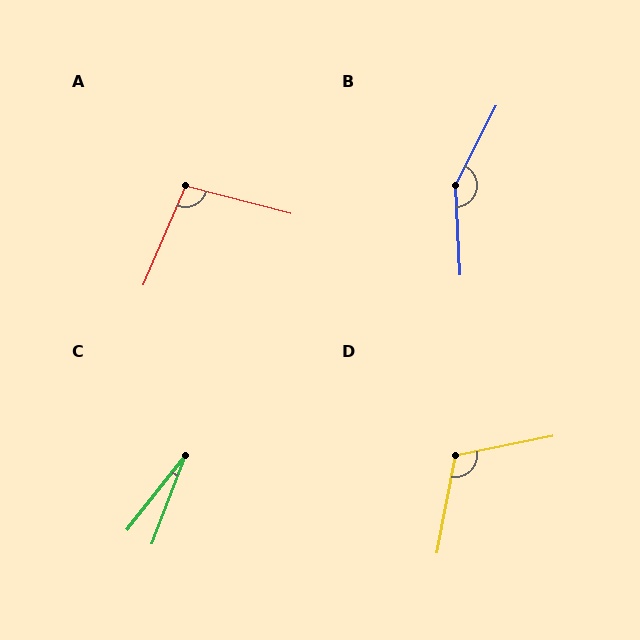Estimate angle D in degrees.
Approximately 112 degrees.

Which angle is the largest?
B, at approximately 150 degrees.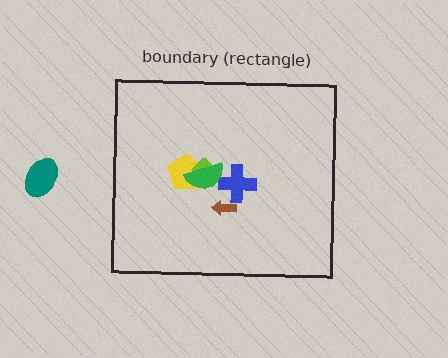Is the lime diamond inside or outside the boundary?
Inside.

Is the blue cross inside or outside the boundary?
Inside.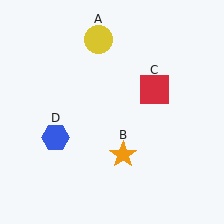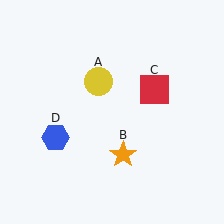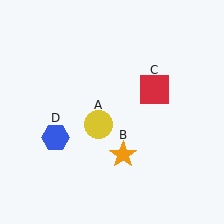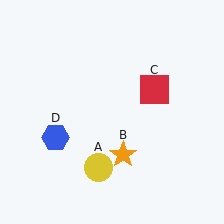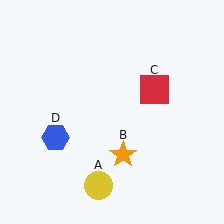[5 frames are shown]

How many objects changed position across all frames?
1 object changed position: yellow circle (object A).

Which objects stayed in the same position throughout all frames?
Orange star (object B) and red square (object C) and blue hexagon (object D) remained stationary.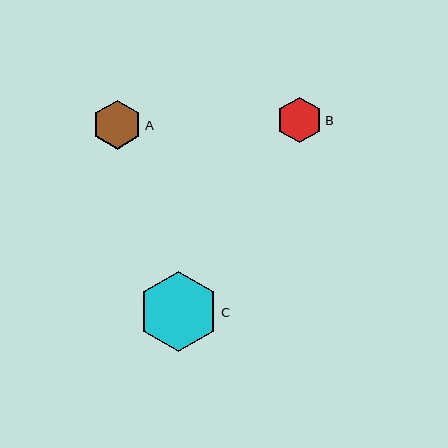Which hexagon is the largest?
Hexagon C is the largest with a size of approximately 80 pixels.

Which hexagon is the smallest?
Hexagon B is the smallest with a size of approximately 45 pixels.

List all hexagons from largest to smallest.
From largest to smallest: C, A, B.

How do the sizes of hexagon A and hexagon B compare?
Hexagon A and hexagon B are approximately the same size.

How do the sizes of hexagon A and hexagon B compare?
Hexagon A and hexagon B are approximately the same size.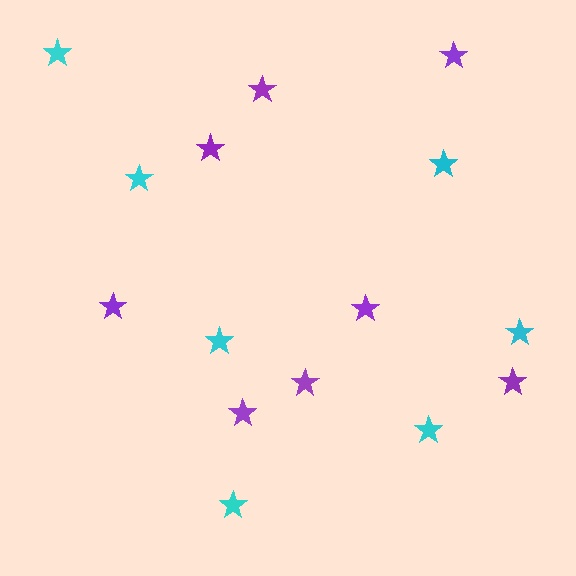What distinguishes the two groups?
There are 2 groups: one group of cyan stars (7) and one group of purple stars (8).